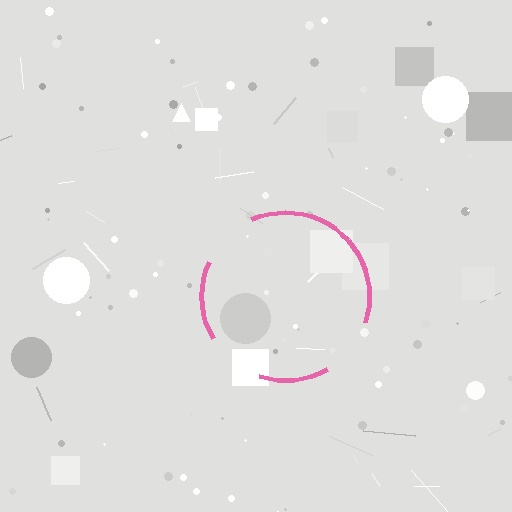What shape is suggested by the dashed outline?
The dashed outline suggests a circle.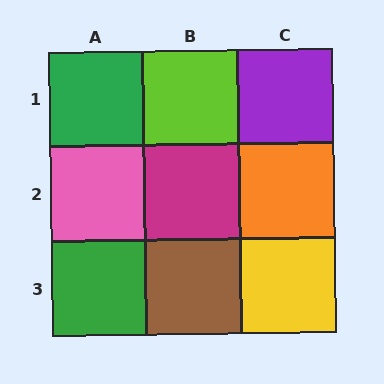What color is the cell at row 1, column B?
Lime.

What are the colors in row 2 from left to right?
Pink, magenta, orange.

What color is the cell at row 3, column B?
Brown.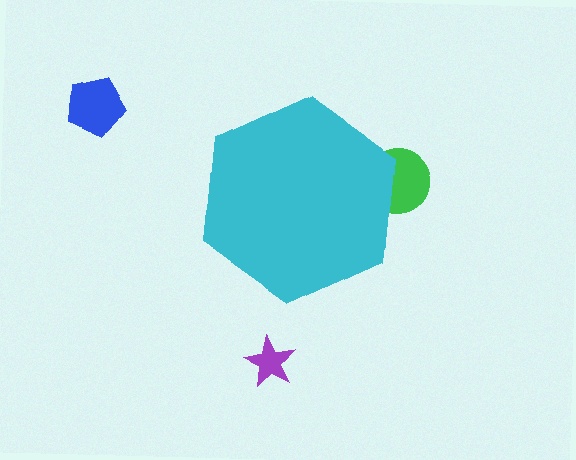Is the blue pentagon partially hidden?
No, the blue pentagon is fully visible.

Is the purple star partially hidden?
No, the purple star is fully visible.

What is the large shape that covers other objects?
A cyan hexagon.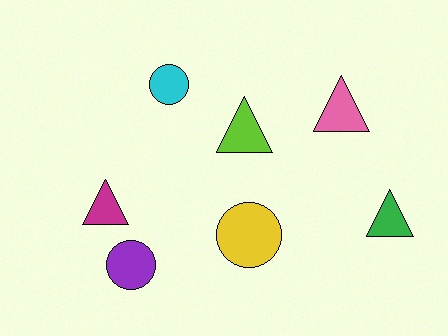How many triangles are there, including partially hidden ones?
There are 4 triangles.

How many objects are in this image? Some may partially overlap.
There are 7 objects.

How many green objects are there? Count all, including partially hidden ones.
There is 1 green object.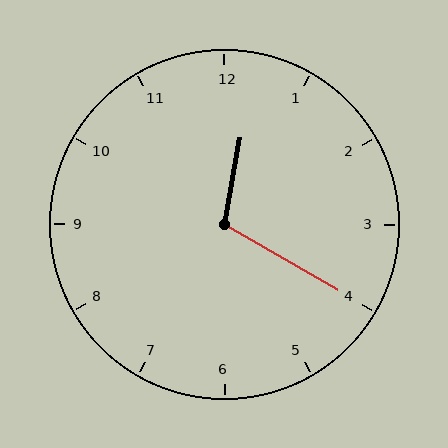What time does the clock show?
12:20.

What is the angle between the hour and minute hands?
Approximately 110 degrees.